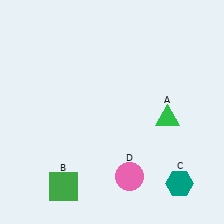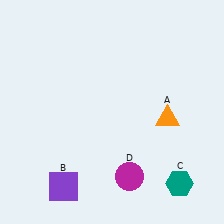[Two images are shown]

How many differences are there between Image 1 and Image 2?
There are 3 differences between the two images.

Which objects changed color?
A changed from green to orange. B changed from green to purple. D changed from pink to magenta.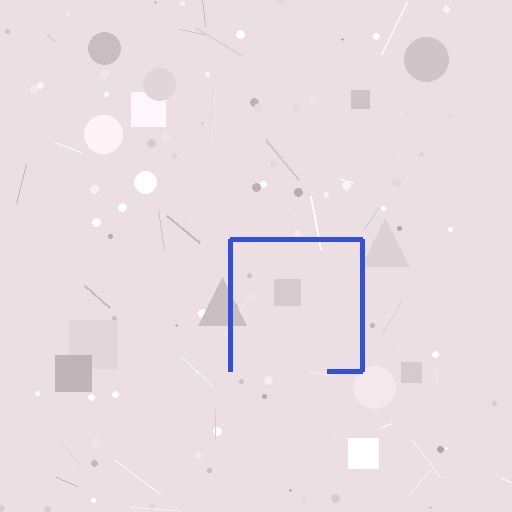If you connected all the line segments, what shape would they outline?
They would outline a square.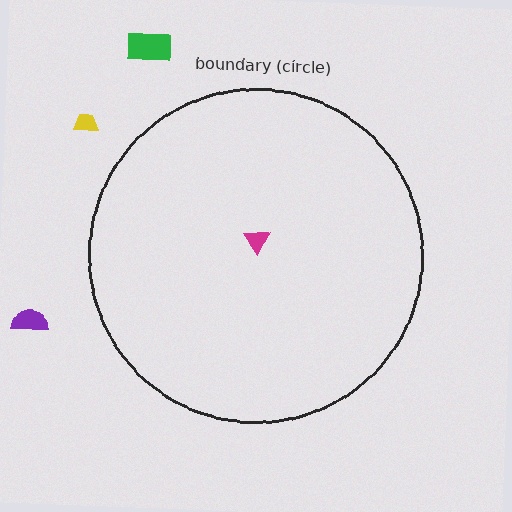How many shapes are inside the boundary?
1 inside, 3 outside.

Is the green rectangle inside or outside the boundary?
Outside.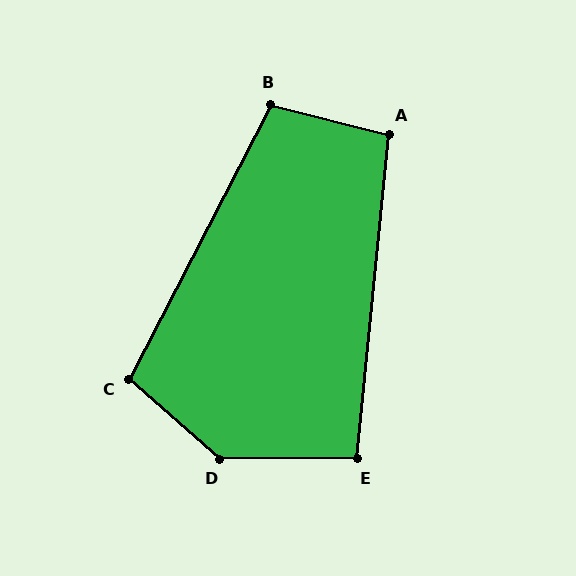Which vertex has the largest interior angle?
D, at approximately 139 degrees.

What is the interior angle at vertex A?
Approximately 98 degrees (obtuse).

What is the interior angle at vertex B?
Approximately 103 degrees (obtuse).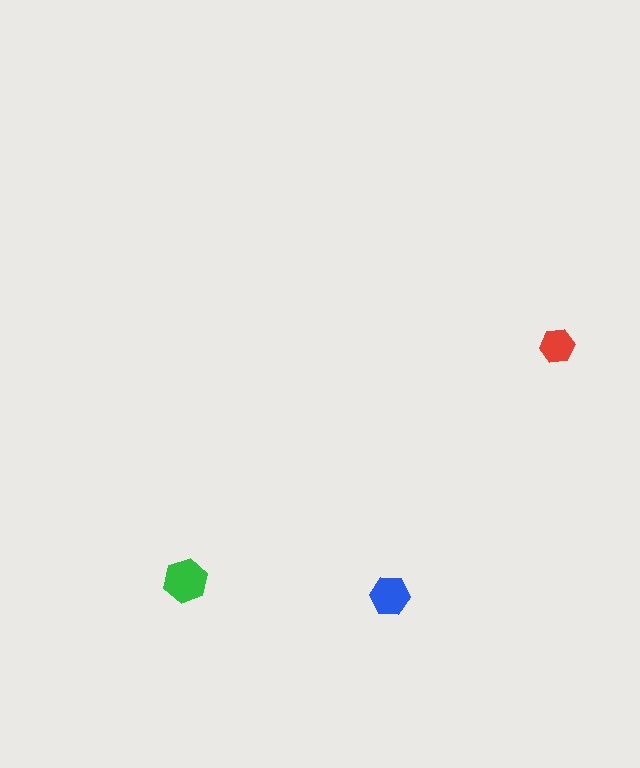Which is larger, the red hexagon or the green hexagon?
The green one.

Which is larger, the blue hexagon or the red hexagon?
The blue one.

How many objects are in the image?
There are 3 objects in the image.